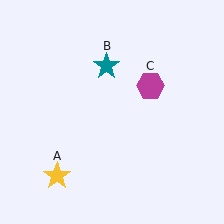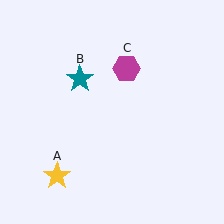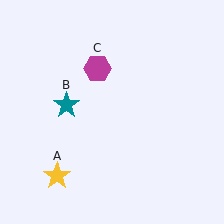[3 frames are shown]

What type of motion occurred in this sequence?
The teal star (object B), magenta hexagon (object C) rotated counterclockwise around the center of the scene.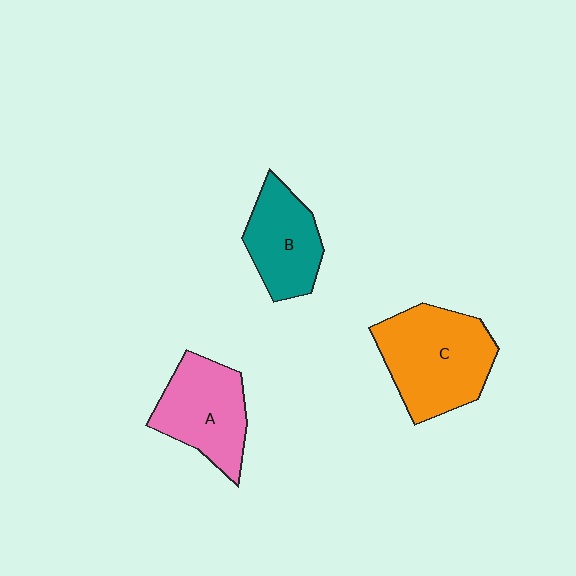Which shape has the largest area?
Shape C (orange).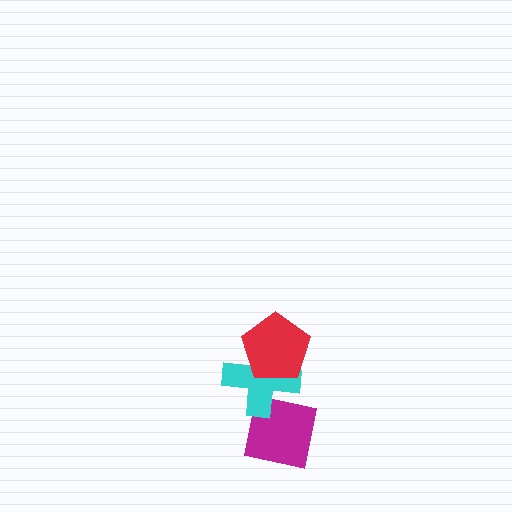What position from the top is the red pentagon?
The red pentagon is 1st from the top.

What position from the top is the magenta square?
The magenta square is 3rd from the top.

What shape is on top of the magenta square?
The cyan cross is on top of the magenta square.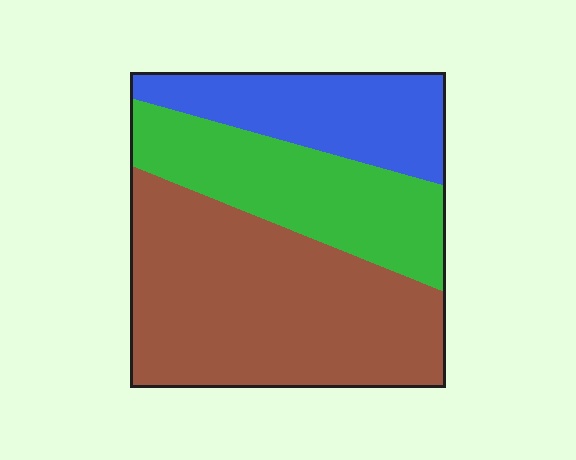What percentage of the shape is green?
Green takes up about one quarter (1/4) of the shape.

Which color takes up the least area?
Blue, at roughly 20%.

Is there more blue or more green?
Green.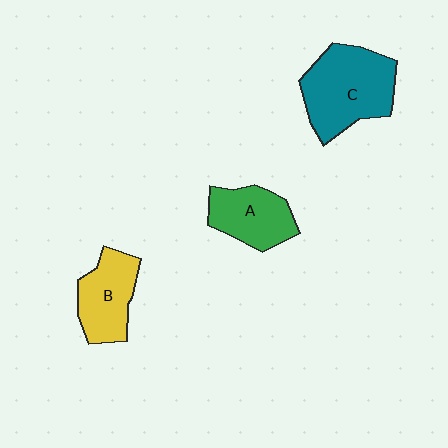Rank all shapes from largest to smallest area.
From largest to smallest: C (teal), B (yellow), A (green).